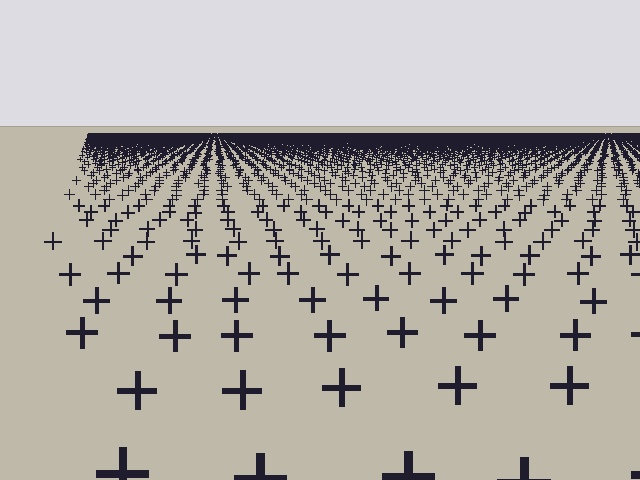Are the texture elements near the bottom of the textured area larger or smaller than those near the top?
Larger. Near the bottom, elements are closer to the viewer and appear at a bigger on-screen size.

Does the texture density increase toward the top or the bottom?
Density increases toward the top.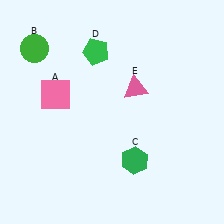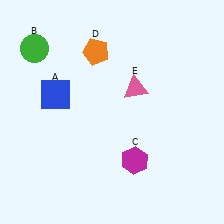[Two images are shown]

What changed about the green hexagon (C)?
In Image 1, C is green. In Image 2, it changed to magenta.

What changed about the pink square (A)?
In Image 1, A is pink. In Image 2, it changed to blue.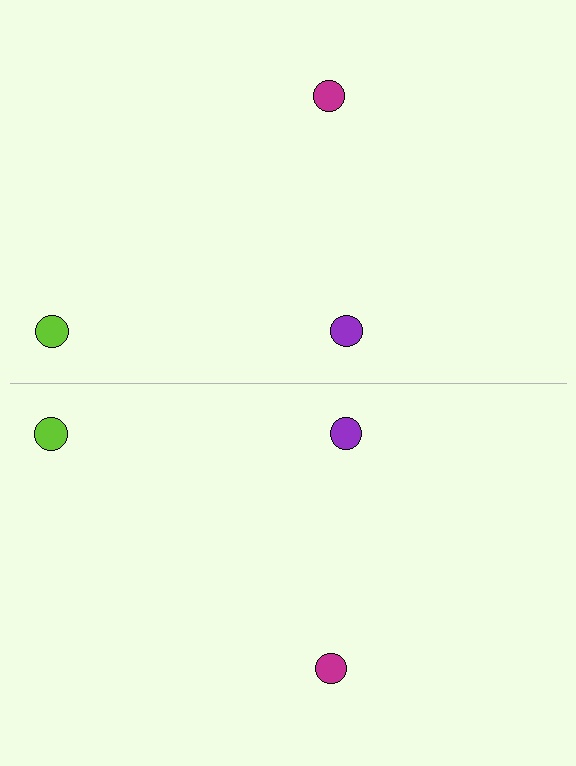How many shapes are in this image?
There are 6 shapes in this image.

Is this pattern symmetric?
Yes, this pattern has bilateral (reflection) symmetry.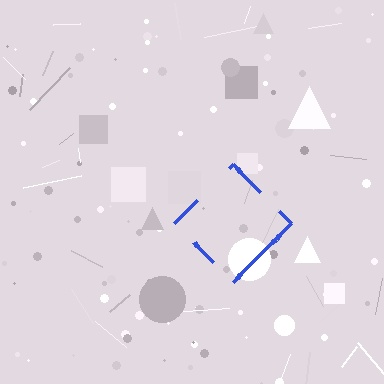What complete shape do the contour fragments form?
The contour fragments form a diamond.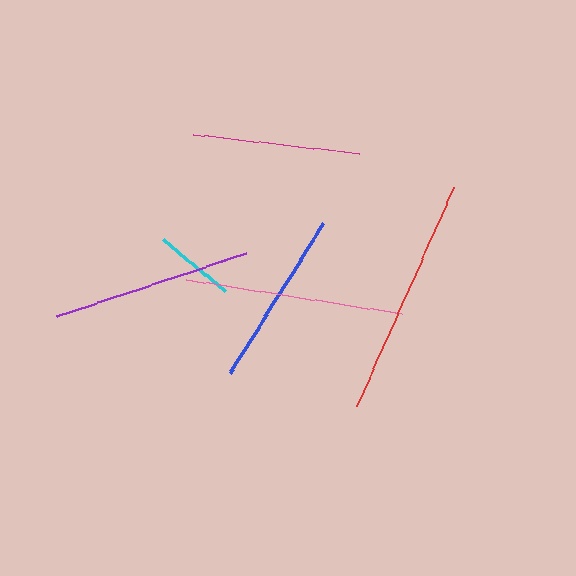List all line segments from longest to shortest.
From longest to shortest: red, pink, purple, blue, magenta, cyan.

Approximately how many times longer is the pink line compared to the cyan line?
The pink line is approximately 2.7 times the length of the cyan line.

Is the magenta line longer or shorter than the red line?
The red line is longer than the magenta line.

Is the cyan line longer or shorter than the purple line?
The purple line is longer than the cyan line.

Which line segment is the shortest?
The cyan line is the shortest at approximately 80 pixels.